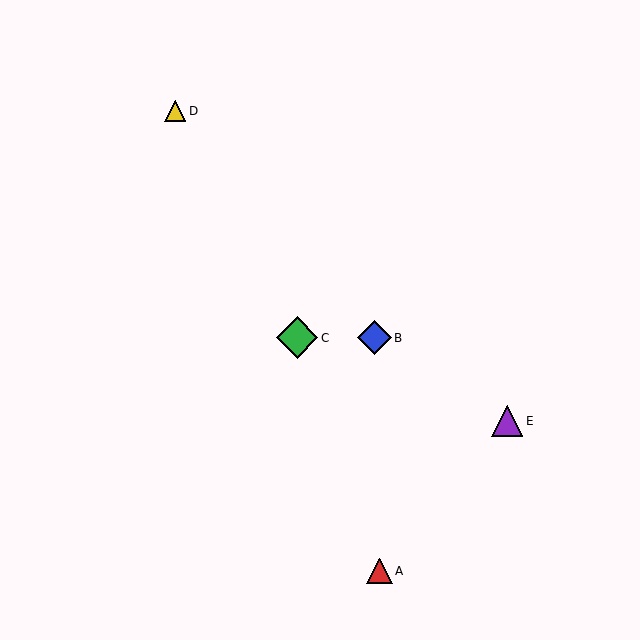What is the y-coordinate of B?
Object B is at y≈338.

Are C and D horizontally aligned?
No, C is at y≈338 and D is at y≈111.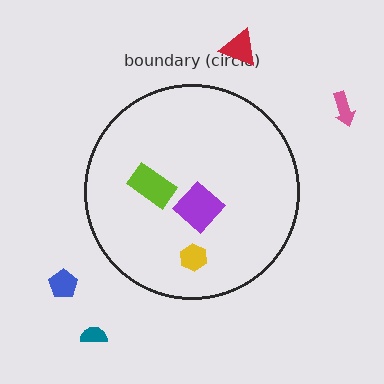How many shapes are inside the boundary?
3 inside, 4 outside.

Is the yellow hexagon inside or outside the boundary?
Inside.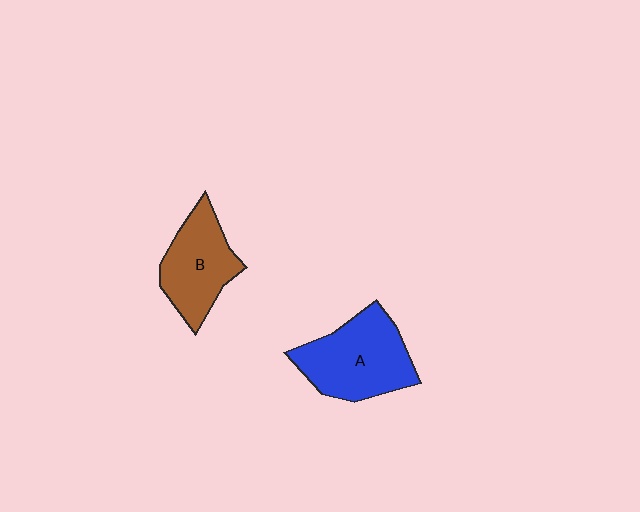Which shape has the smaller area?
Shape B (brown).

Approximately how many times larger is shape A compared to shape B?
Approximately 1.2 times.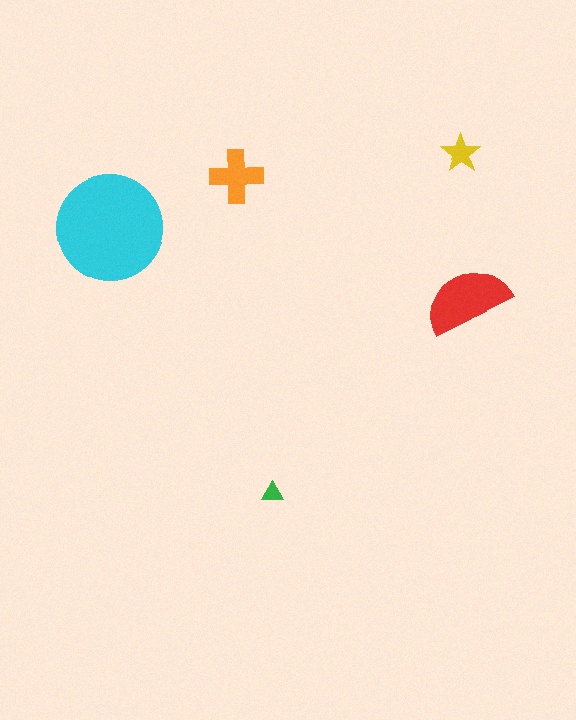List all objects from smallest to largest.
The green triangle, the yellow star, the orange cross, the red semicircle, the cyan circle.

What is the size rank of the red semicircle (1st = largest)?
2nd.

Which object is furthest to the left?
The cyan circle is leftmost.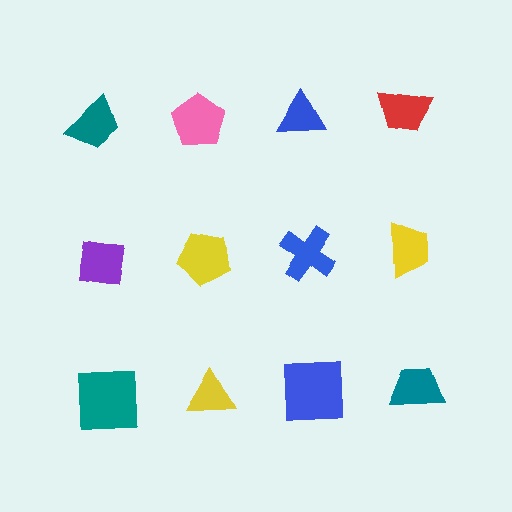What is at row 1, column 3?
A blue triangle.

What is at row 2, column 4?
A yellow trapezoid.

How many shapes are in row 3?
4 shapes.